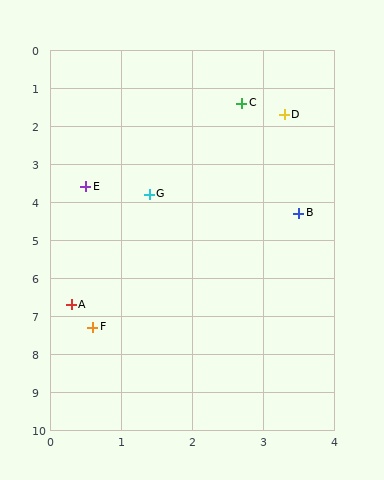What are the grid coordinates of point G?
Point G is at approximately (1.4, 3.8).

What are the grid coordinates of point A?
Point A is at approximately (0.3, 6.7).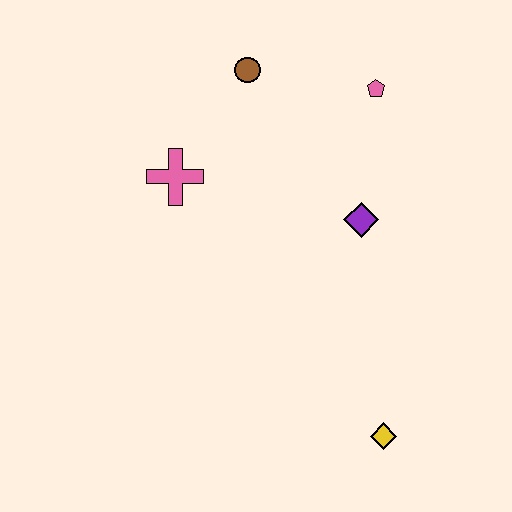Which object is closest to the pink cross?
The brown circle is closest to the pink cross.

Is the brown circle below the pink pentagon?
No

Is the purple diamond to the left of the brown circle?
No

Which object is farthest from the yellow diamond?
The brown circle is farthest from the yellow diamond.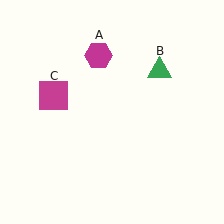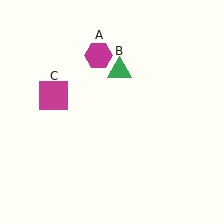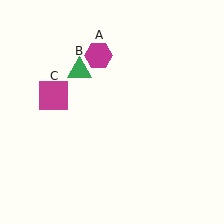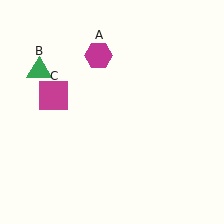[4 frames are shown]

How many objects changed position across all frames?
1 object changed position: green triangle (object B).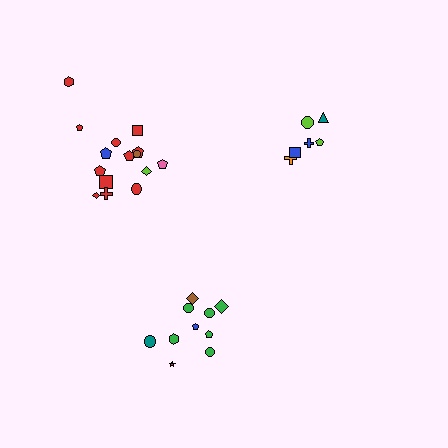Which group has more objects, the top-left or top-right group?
The top-left group.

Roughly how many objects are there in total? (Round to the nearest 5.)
Roughly 30 objects in total.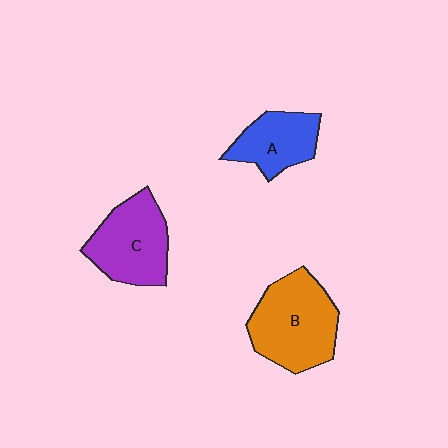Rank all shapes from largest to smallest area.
From largest to smallest: B (orange), C (purple), A (blue).